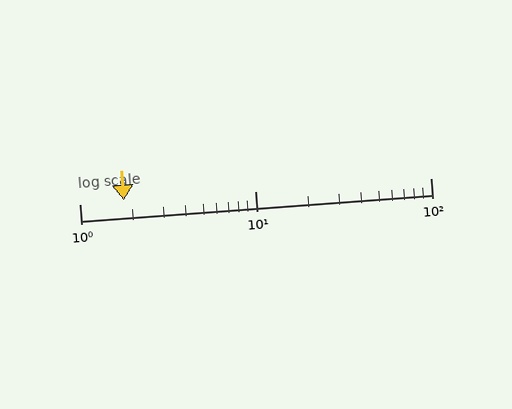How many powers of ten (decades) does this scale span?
The scale spans 2 decades, from 1 to 100.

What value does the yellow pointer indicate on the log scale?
The pointer indicates approximately 1.8.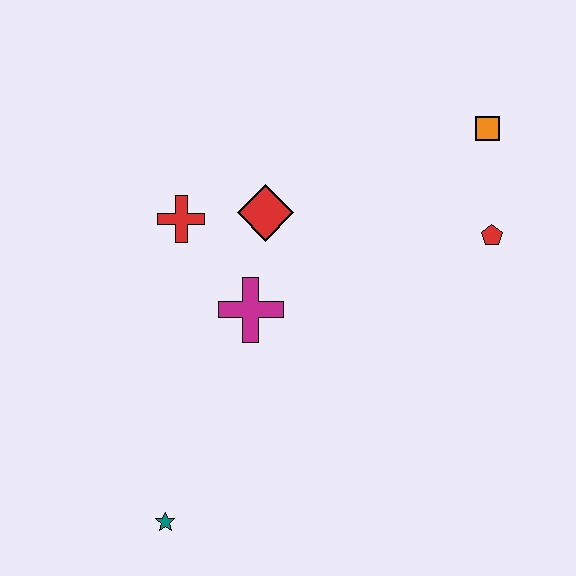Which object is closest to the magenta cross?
The red diamond is closest to the magenta cross.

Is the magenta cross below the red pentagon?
Yes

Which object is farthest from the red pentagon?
The teal star is farthest from the red pentagon.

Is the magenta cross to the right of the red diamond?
No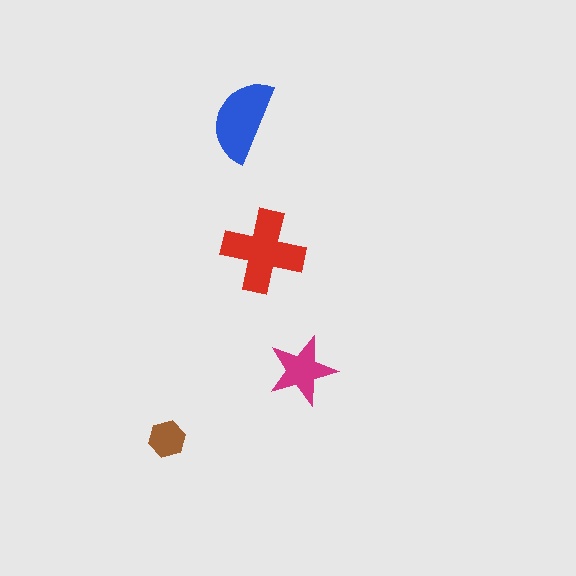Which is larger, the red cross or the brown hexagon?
The red cross.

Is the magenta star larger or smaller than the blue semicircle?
Smaller.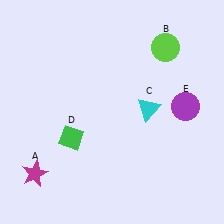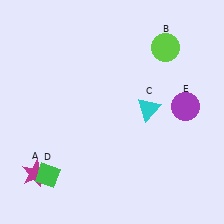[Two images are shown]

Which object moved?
The green diamond (D) moved down.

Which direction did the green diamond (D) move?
The green diamond (D) moved down.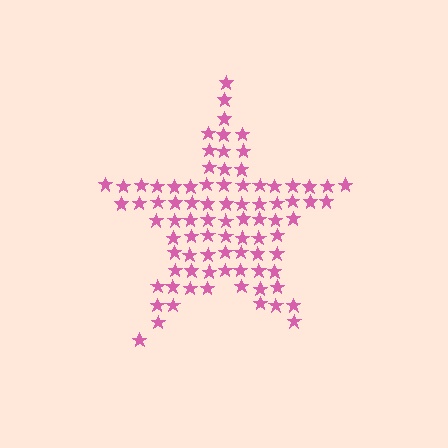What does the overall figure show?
The overall figure shows a star.